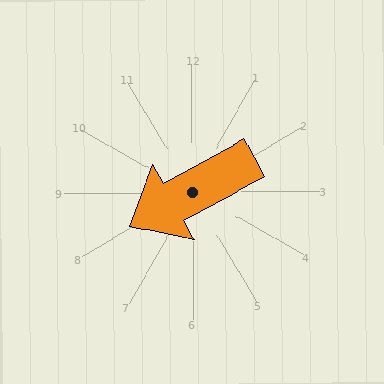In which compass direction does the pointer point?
Southwest.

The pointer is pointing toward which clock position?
Roughly 8 o'clock.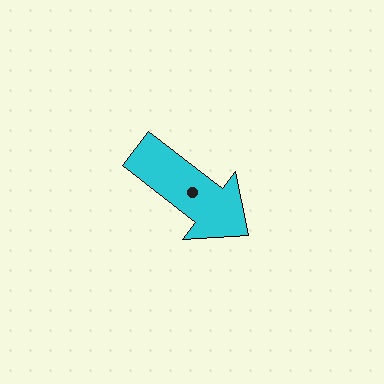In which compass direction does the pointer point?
Southeast.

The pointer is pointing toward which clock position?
Roughly 4 o'clock.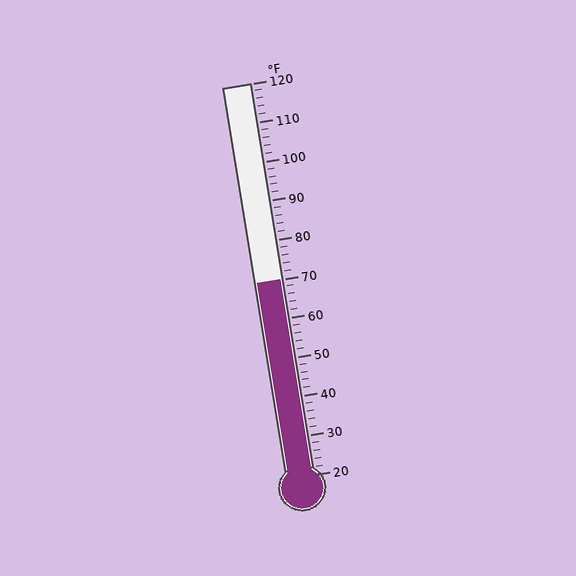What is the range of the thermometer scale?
The thermometer scale ranges from 20°F to 120°F.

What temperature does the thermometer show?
The thermometer shows approximately 70°F.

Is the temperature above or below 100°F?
The temperature is below 100°F.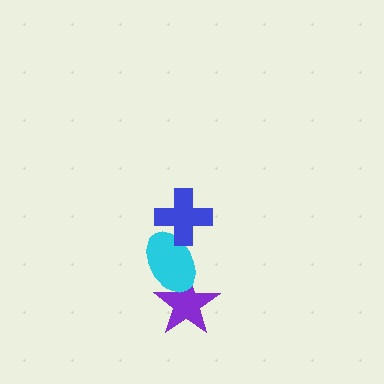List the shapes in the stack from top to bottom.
From top to bottom: the blue cross, the cyan ellipse, the purple star.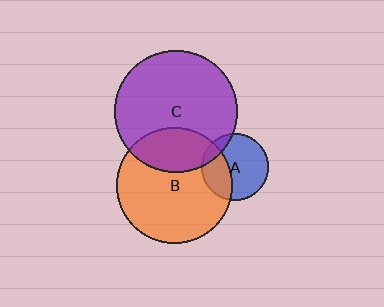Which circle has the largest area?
Circle C (purple).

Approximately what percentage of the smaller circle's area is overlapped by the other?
Approximately 35%.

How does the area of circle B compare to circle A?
Approximately 3.0 times.